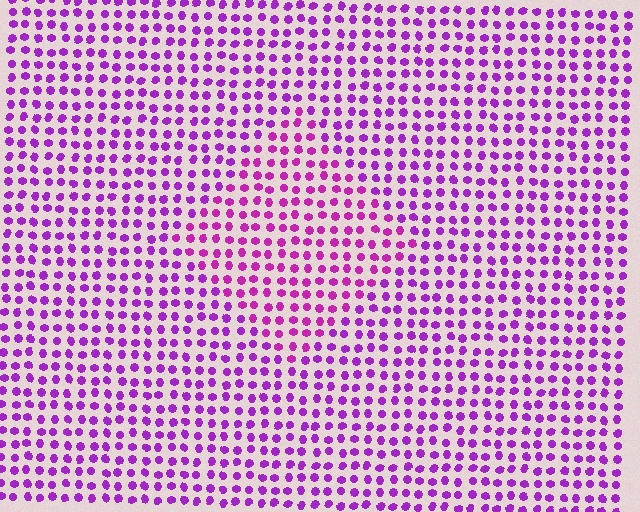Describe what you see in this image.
The image is filled with small purple elements in a uniform arrangement. A diamond-shaped region is visible where the elements are tinted to a slightly different hue, forming a subtle color boundary.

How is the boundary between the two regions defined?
The boundary is defined purely by a slight shift in hue (about 21 degrees). Spacing, size, and orientation are identical on both sides.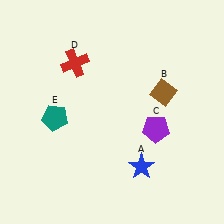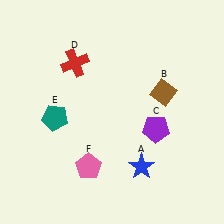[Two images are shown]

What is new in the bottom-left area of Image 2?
A pink pentagon (F) was added in the bottom-left area of Image 2.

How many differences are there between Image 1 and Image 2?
There is 1 difference between the two images.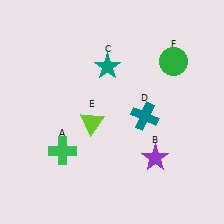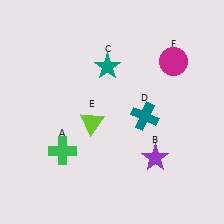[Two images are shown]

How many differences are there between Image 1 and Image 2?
There is 1 difference between the two images.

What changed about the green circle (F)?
In Image 1, F is green. In Image 2, it changed to magenta.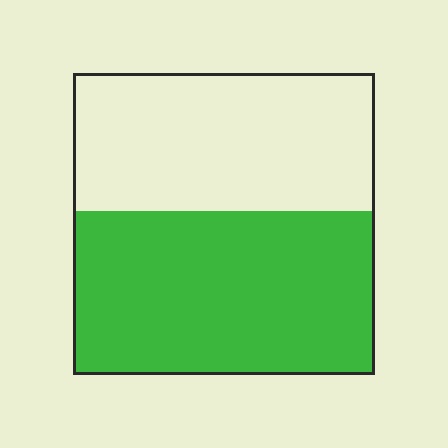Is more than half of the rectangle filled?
Yes.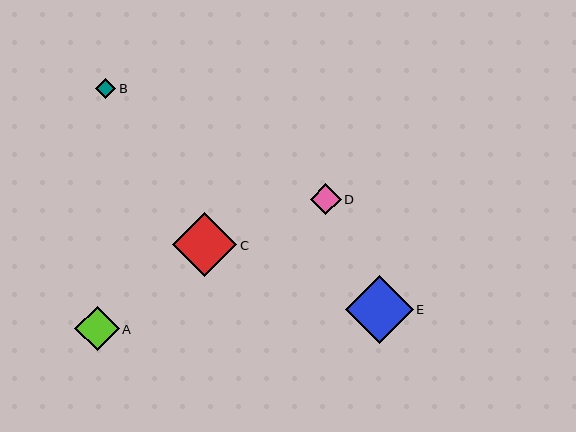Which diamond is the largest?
Diamond E is the largest with a size of approximately 68 pixels.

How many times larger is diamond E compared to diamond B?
Diamond E is approximately 3.3 times the size of diamond B.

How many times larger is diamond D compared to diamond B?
Diamond D is approximately 1.5 times the size of diamond B.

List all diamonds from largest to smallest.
From largest to smallest: E, C, A, D, B.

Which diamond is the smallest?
Diamond B is the smallest with a size of approximately 21 pixels.